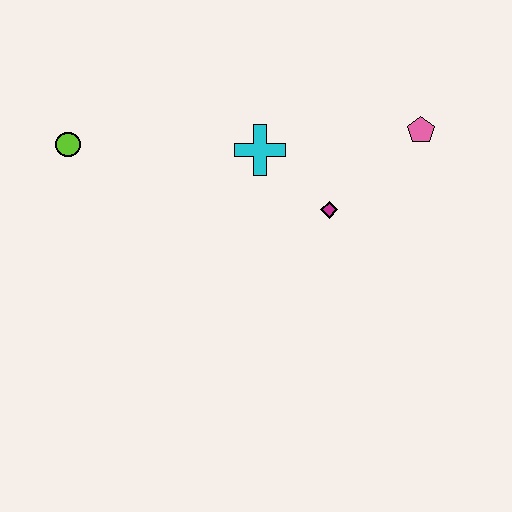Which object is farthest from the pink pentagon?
The lime circle is farthest from the pink pentagon.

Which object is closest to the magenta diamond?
The cyan cross is closest to the magenta diamond.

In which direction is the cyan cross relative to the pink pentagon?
The cyan cross is to the left of the pink pentagon.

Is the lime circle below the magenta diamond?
No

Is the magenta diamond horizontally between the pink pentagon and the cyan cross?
Yes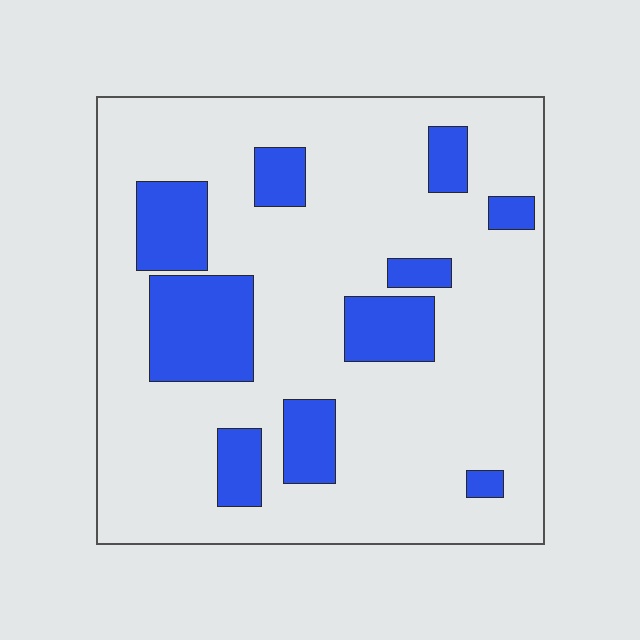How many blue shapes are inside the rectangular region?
10.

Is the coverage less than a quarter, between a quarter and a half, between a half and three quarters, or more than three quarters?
Less than a quarter.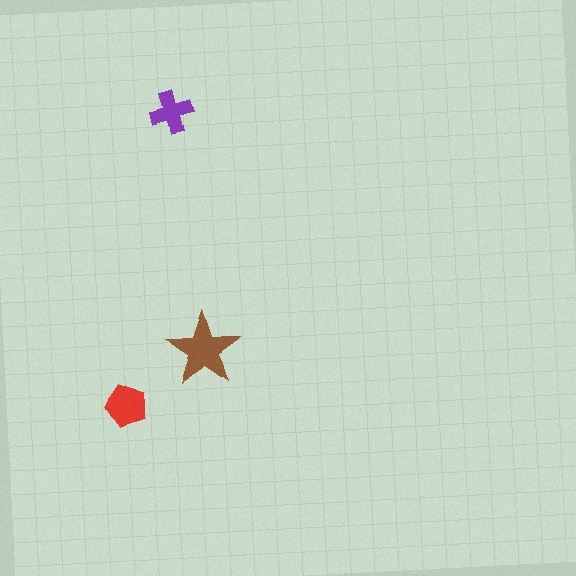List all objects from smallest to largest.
The purple cross, the red pentagon, the brown star.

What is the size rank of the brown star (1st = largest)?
1st.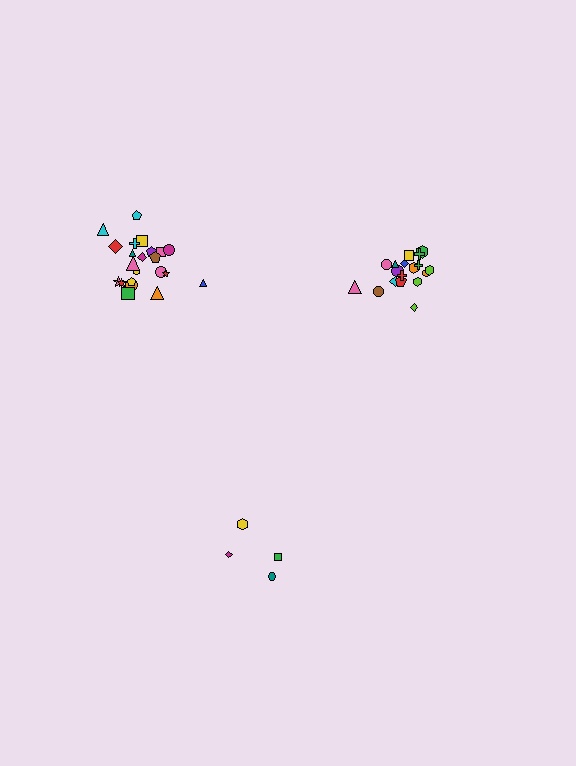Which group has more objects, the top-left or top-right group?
The top-left group.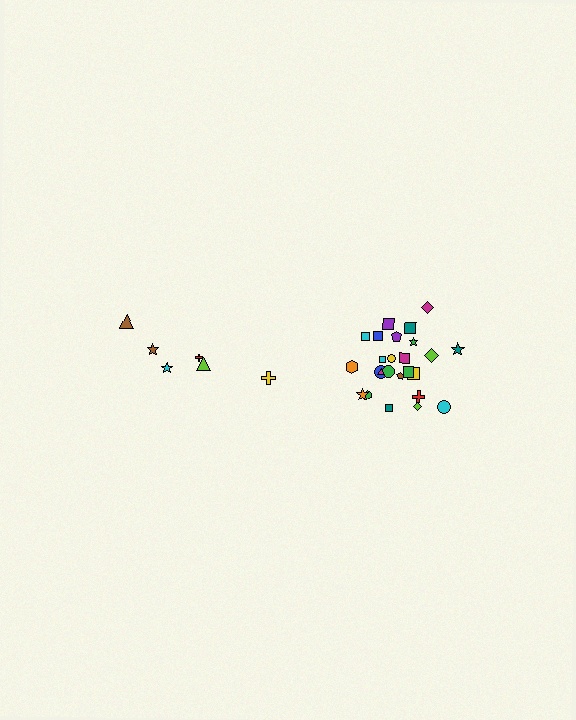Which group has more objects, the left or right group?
The right group.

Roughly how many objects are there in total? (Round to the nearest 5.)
Roughly 30 objects in total.